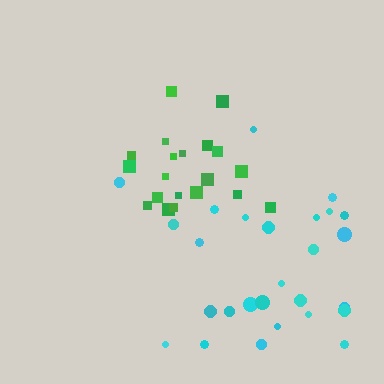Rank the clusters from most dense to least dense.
green, cyan.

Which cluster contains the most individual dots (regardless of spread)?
Cyan (28).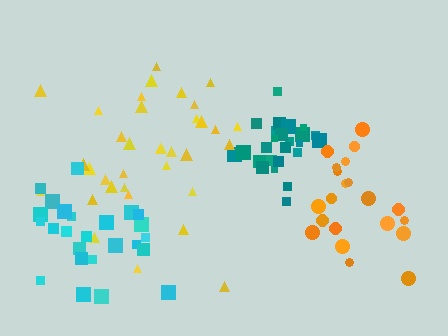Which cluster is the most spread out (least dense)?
Yellow.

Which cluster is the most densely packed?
Teal.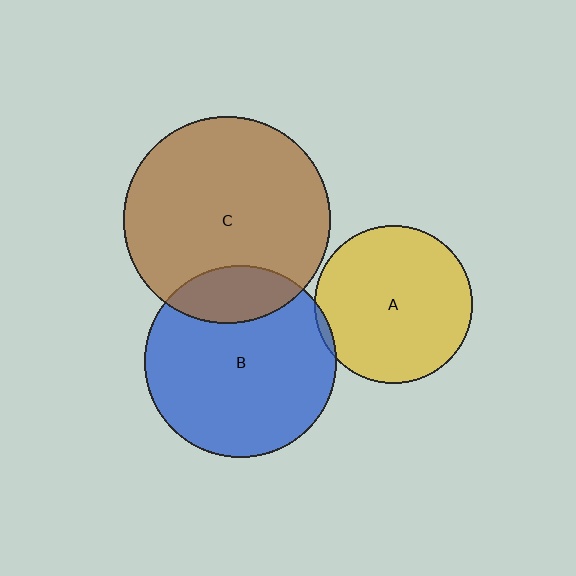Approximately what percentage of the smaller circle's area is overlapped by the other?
Approximately 5%.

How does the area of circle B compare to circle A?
Approximately 1.5 times.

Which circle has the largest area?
Circle C (brown).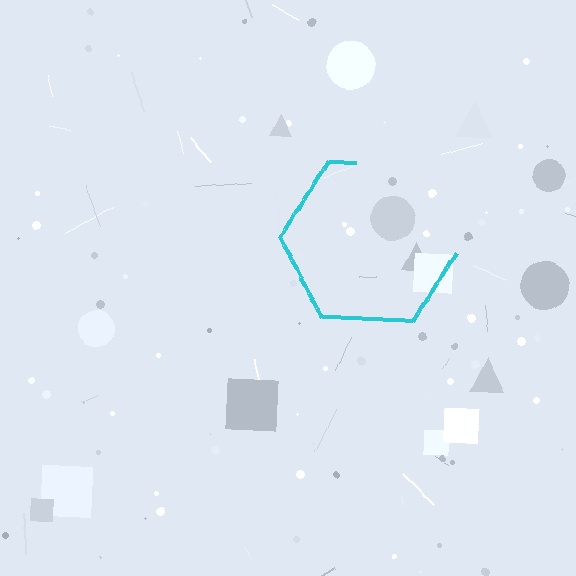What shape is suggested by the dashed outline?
The dashed outline suggests a hexagon.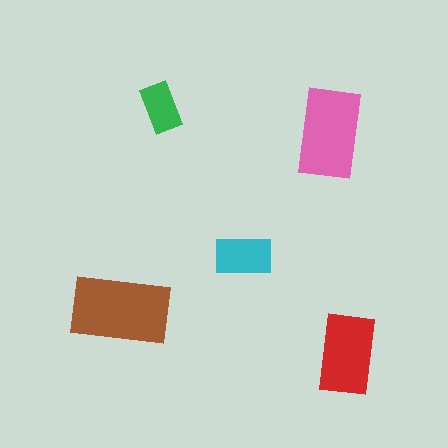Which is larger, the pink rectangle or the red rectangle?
The pink one.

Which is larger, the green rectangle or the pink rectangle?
The pink one.